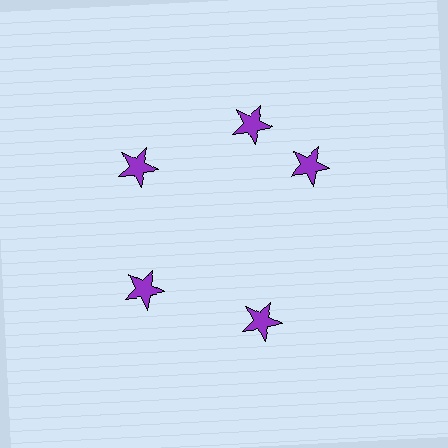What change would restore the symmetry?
The symmetry would be restored by rotating it back into even spacing with its neighbors so that all 5 stars sit at equal angles and equal distance from the center.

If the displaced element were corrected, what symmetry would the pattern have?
It would have 5-fold rotational symmetry — the pattern would map onto itself every 72 degrees.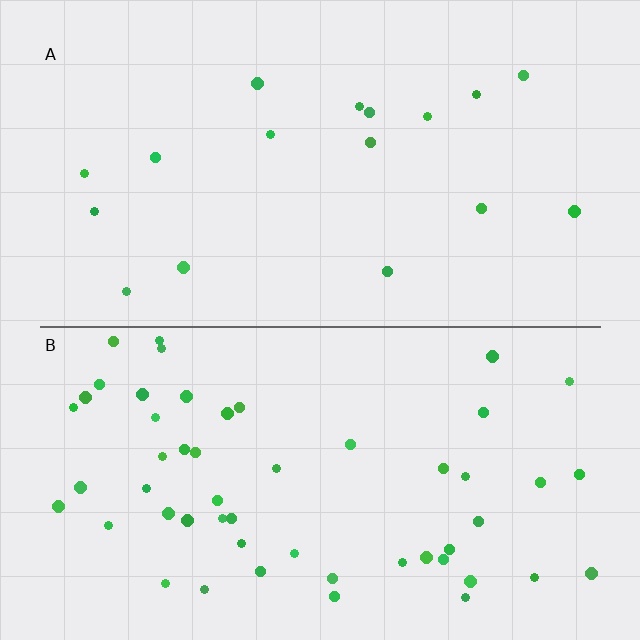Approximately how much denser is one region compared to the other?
Approximately 3.1× — region B over region A.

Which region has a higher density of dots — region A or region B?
B (the bottom).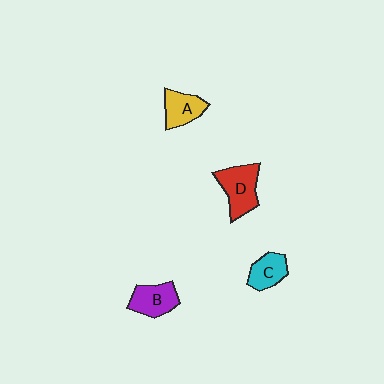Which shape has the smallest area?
Shape C (cyan).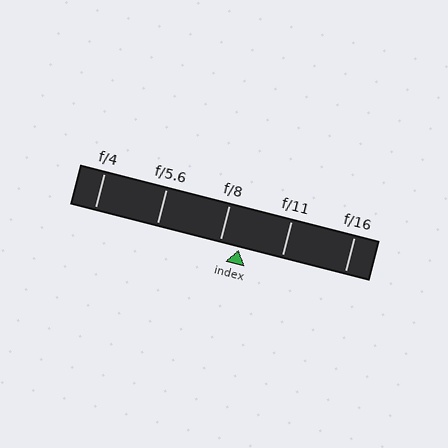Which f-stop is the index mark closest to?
The index mark is closest to f/8.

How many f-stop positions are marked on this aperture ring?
There are 5 f-stop positions marked.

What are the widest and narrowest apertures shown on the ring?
The widest aperture shown is f/4 and the narrowest is f/16.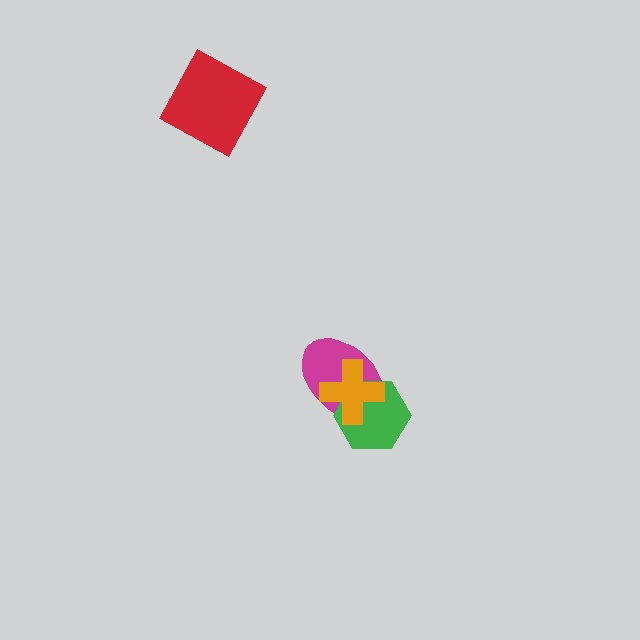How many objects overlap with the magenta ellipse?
2 objects overlap with the magenta ellipse.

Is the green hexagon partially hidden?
Yes, it is partially covered by another shape.